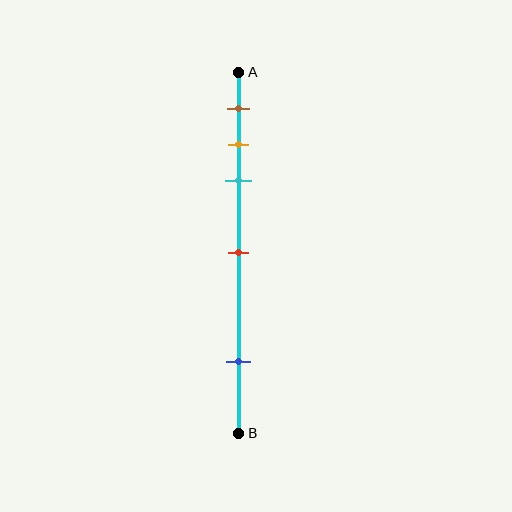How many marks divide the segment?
There are 5 marks dividing the segment.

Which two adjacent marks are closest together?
The orange and cyan marks are the closest adjacent pair.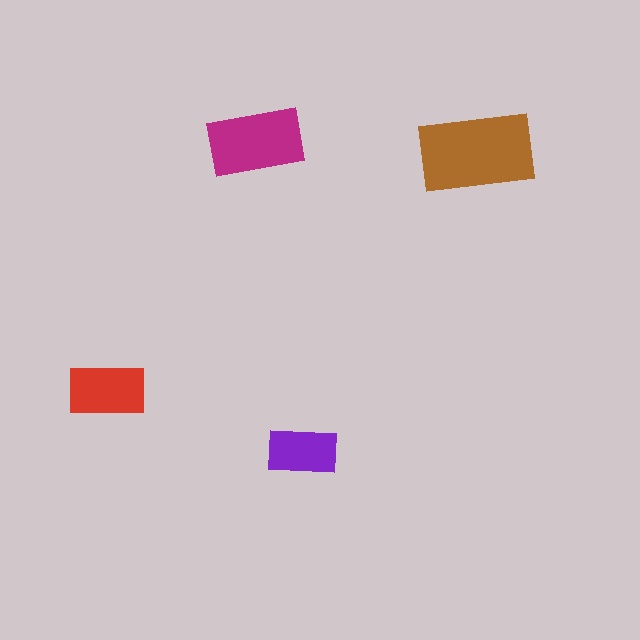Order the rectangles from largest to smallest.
the brown one, the magenta one, the red one, the purple one.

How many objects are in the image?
There are 4 objects in the image.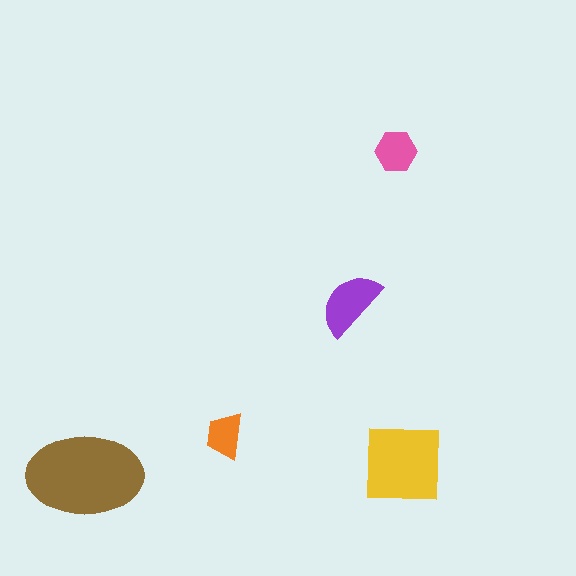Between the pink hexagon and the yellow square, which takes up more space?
The yellow square.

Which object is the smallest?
The orange trapezoid.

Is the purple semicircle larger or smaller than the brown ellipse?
Smaller.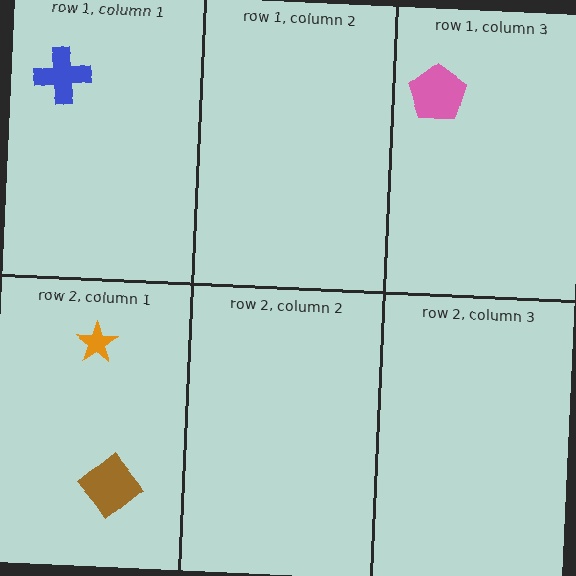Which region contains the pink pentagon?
The row 1, column 3 region.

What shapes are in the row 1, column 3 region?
The pink pentagon.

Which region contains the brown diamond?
The row 2, column 1 region.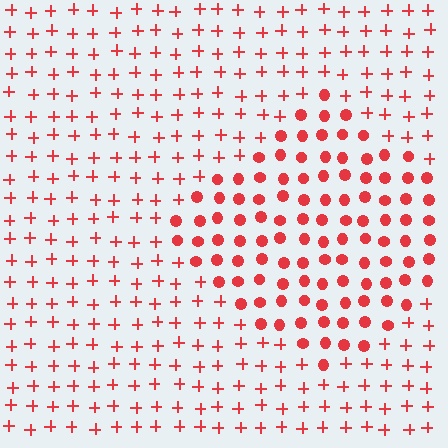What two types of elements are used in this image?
The image uses circles inside the diamond region and plus signs outside it.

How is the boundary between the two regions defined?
The boundary is defined by a change in element shape: circles inside vs. plus signs outside. All elements share the same color and spacing.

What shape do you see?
I see a diamond.